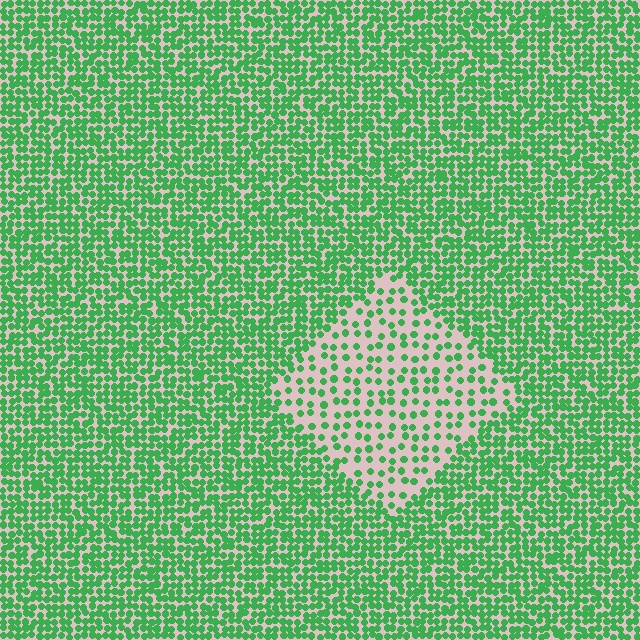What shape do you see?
I see a diamond.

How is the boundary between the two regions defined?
The boundary is defined by a change in element density (approximately 2.4x ratio). All elements are the same color, size, and shape.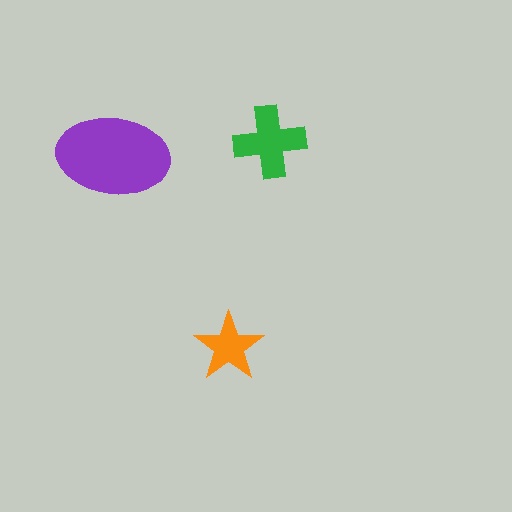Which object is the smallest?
The orange star.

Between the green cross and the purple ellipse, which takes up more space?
The purple ellipse.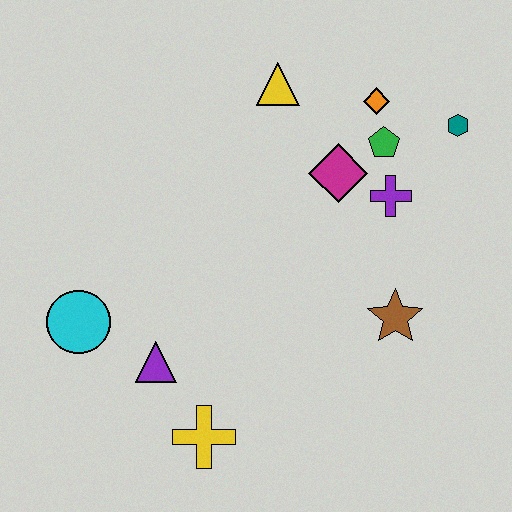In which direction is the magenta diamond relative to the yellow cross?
The magenta diamond is above the yellow cross.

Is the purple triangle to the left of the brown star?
Yes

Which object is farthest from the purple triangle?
The teal hexagon is farthest from the purple triangle.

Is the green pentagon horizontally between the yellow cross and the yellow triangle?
No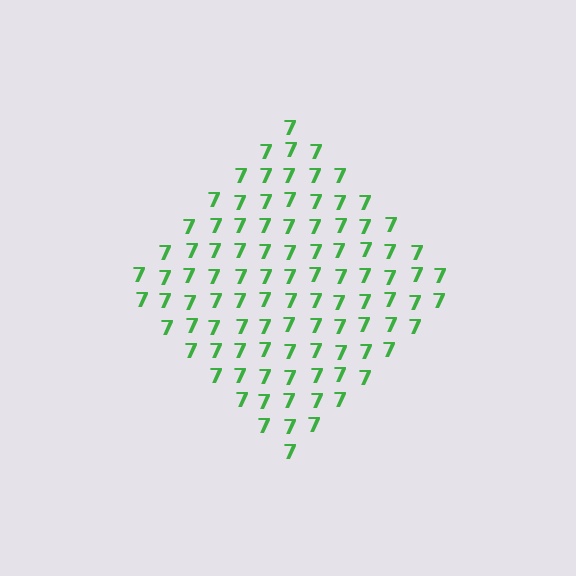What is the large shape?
The large shape is a diamond.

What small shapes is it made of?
It is made of small digit 7's.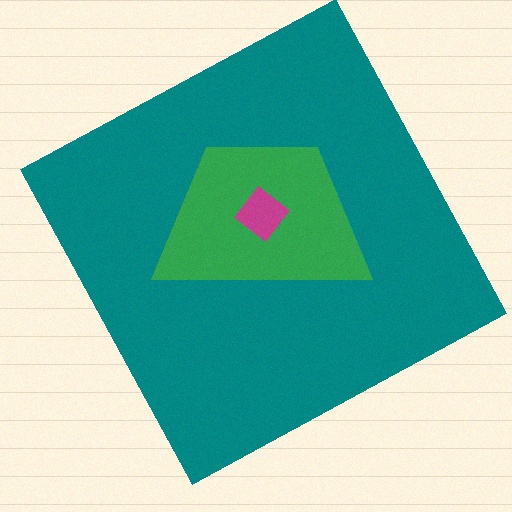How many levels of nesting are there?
3.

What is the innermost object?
The magenta diamond.